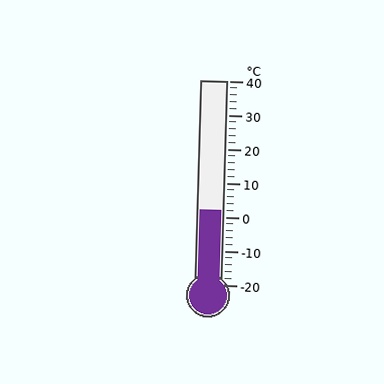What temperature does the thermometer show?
The thermometer shows approximately 2°C.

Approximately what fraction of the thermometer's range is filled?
The thermometer is filled to approximately 35% of its range.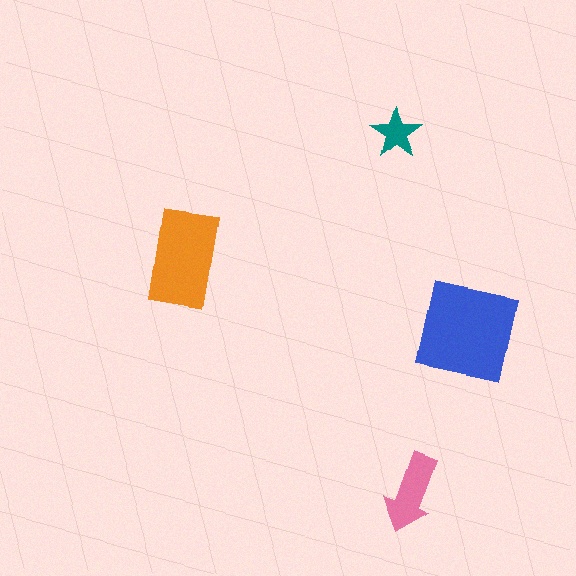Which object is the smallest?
The teal star.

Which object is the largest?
The blue square.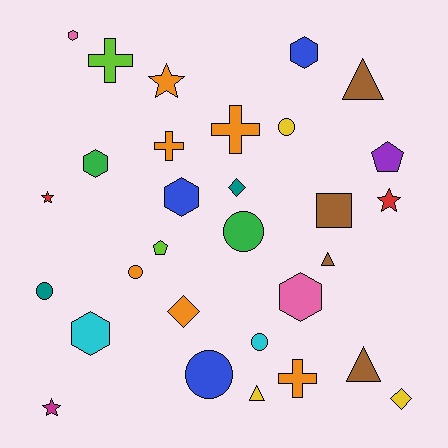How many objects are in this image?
There are 30 objects.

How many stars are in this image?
There are 4 stars.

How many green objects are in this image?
There are 2 green objects.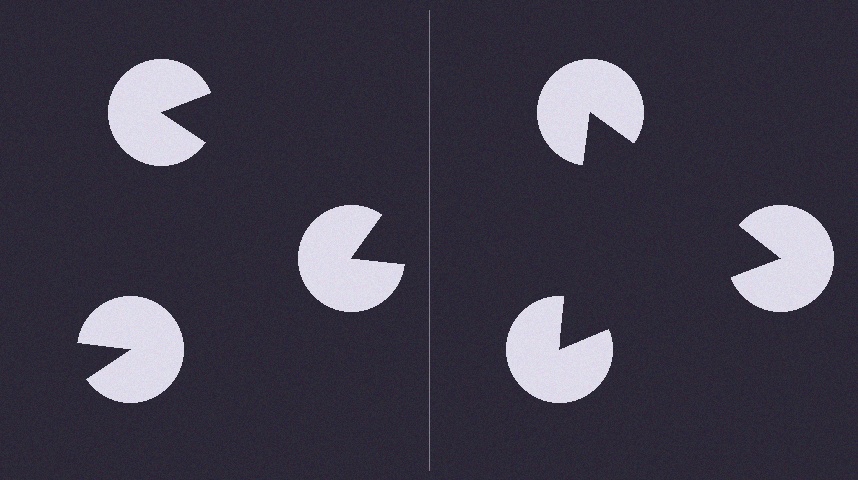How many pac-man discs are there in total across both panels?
6 — 3 on each side.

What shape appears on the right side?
An illusory triangle.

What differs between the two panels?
The pac-man discs are positioned identically on both sides; only the wedge orientations differ. On the right they align to a triangle; on the left they are misaligned.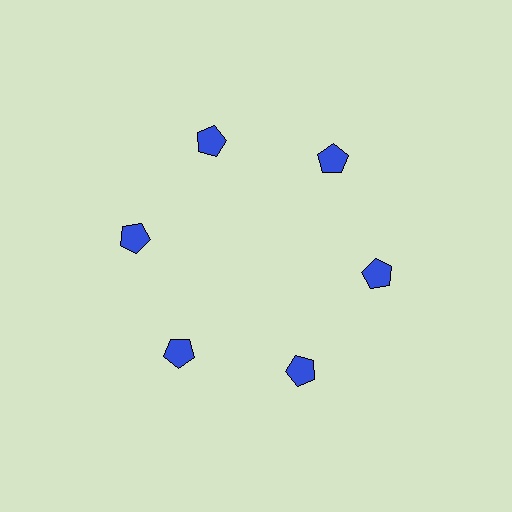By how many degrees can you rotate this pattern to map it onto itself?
The pattern maps onto itself every 60 degrees of rotation.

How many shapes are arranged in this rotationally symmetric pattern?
There are 6 shapes, arranged in 6 groups of 1.